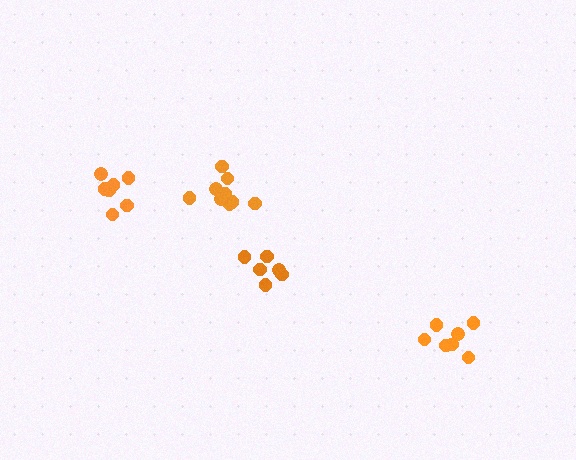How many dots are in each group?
Group 1: 7 dots, Group 2: 6 dots, Group 3: 7 dots, Group 4: 9 dots (29 total).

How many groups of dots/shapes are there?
There are 4 groups.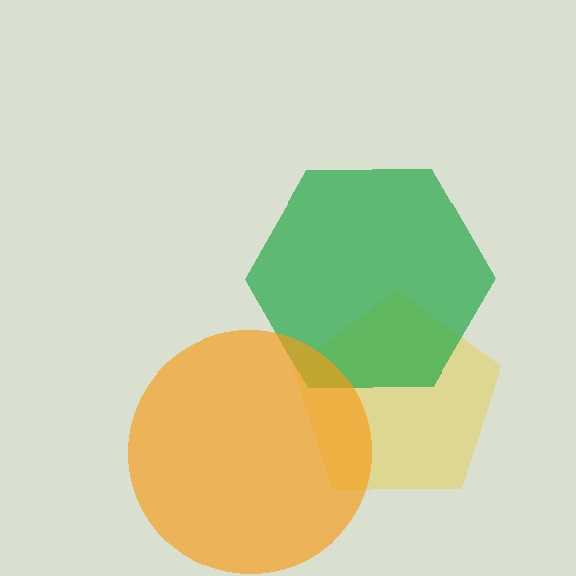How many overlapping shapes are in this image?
There are 3 overlapping shapes in the image.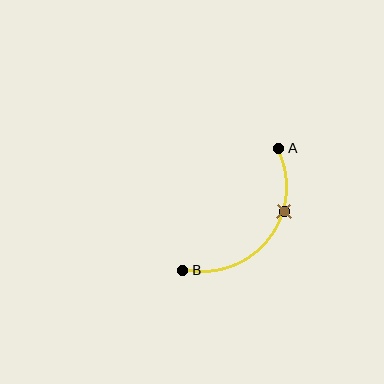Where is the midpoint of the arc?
The arc midpoint is the point on the curve farthest from the straight line joining A and B. It sits below and to the right of that line.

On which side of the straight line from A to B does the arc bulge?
The arc bulges below and to the right of the straight line connecting A and B.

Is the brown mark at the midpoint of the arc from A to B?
No. The brown mark lies on the arc but is closer to endpoint A. The arc midpoint would be at the point on the curve equidistant along the arc from both A and B.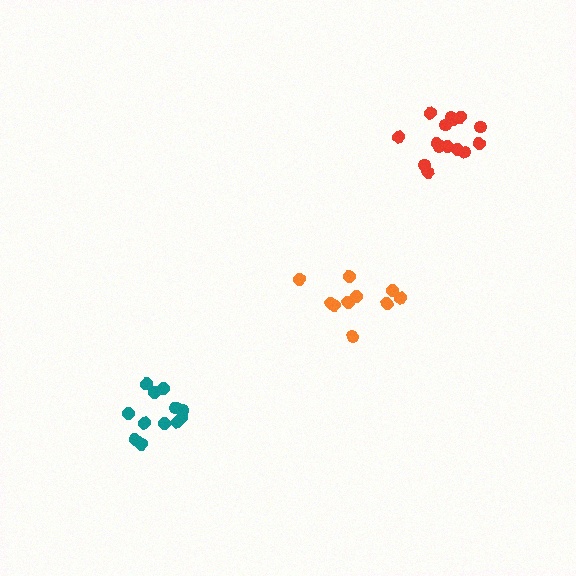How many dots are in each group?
Group 1: 11 dots, Group 2: 12 dots, Group 3: 15 dots (38 total).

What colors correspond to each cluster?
The clusters are colored: orange, teal, red.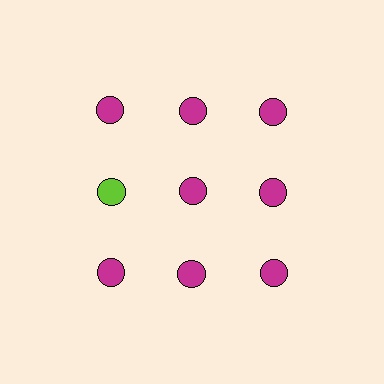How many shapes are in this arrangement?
There are 9 shapes arranged in a grid pattern.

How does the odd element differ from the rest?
It has a different color: lime instead of magenta.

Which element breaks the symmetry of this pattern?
The lime circle in the second row, leftmost column breaks the symmetry. All other shapes are magenta circles.